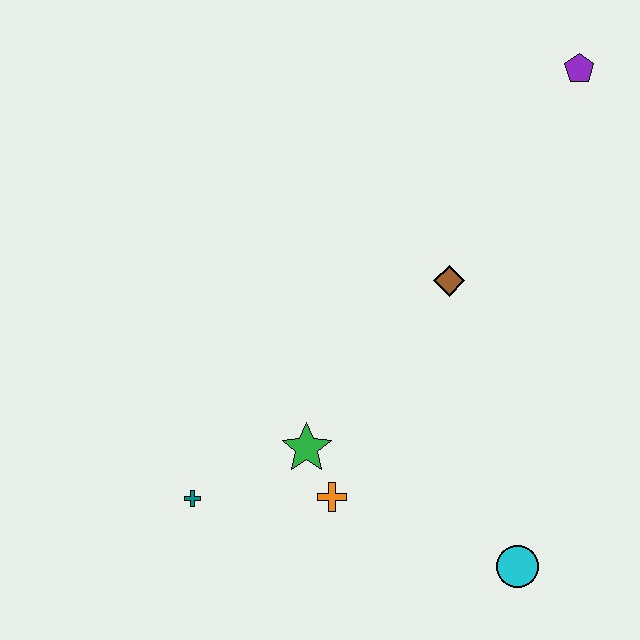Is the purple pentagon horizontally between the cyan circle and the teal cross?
No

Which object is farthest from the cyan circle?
The purple pentagon is farthest from the cyan circle.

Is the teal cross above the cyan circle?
Yes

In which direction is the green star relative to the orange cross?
The green star is above the orange cross.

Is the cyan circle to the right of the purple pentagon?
No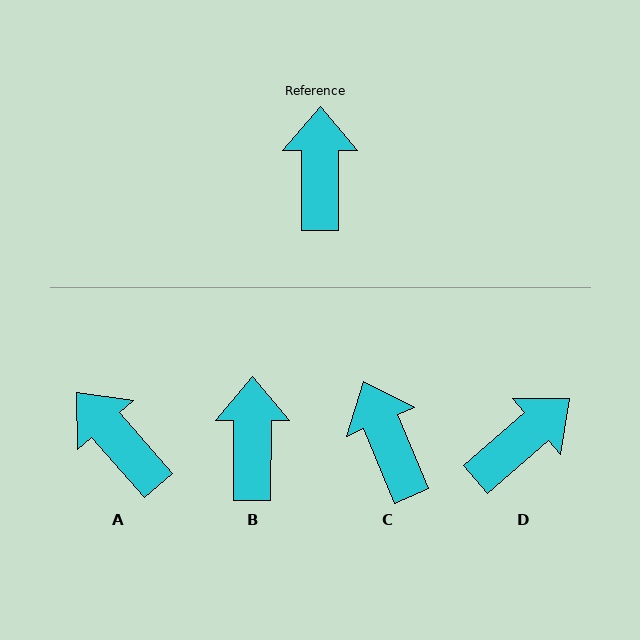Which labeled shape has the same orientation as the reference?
B.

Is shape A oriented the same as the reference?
No, it is off by about 41 degrees.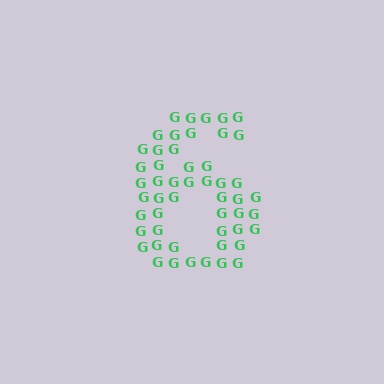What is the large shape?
The large shape is the digit 6.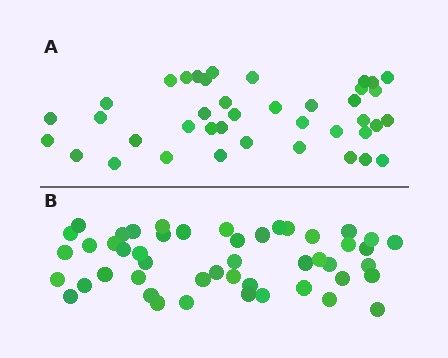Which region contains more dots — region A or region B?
Region B (the bottom region) has more dots.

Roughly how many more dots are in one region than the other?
Region B has roughly 8 or so more dots than region A.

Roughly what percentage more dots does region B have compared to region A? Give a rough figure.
About 20% more.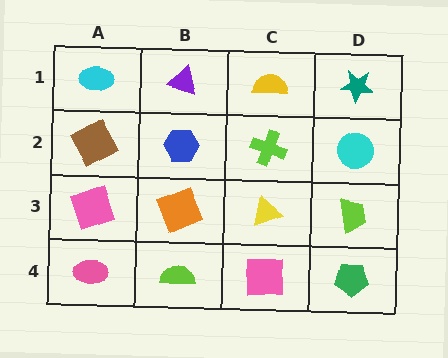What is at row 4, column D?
A green pentagon.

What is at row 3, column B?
An orange square.